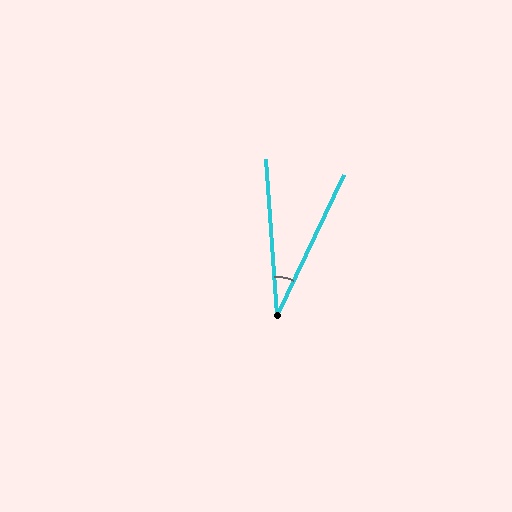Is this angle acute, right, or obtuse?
It is acute.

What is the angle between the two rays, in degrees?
Approximately 29 degrees.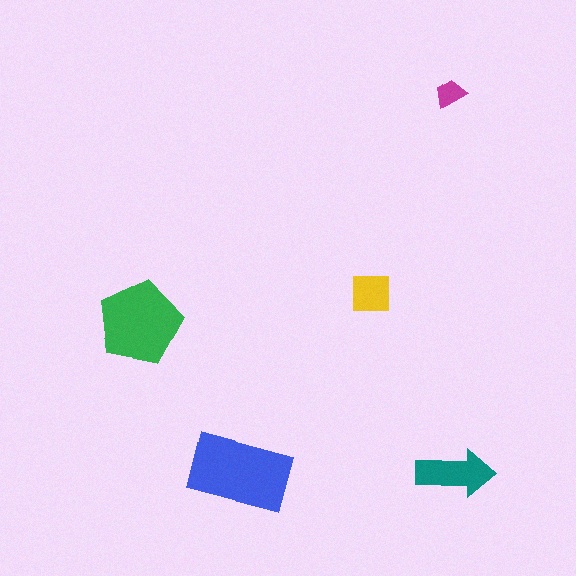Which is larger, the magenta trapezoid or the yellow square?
The yellow square.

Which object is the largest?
The blue rectangle.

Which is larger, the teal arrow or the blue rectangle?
The blue rectangle.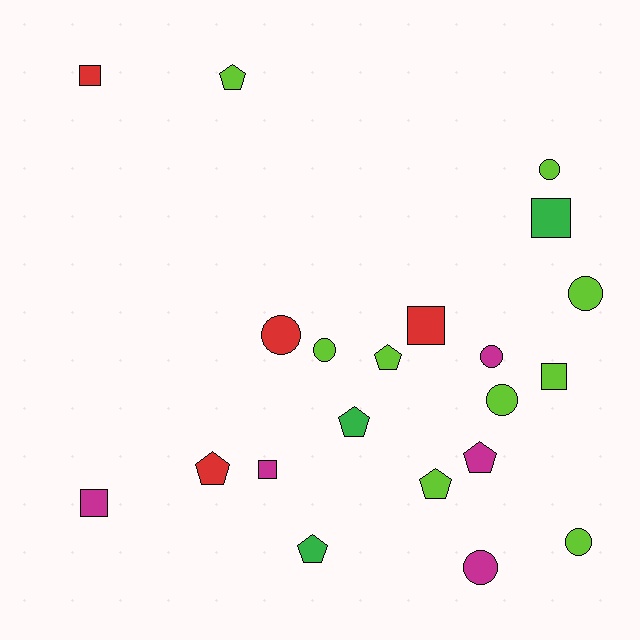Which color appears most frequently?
Lime, with 9 objects.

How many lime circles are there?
There are 5 lime circles.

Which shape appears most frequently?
Circle, with 8 objects.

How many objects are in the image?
There are 21 objects.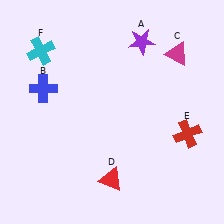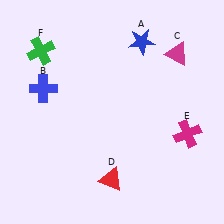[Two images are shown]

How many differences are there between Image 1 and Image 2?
There are 3 differences between the two images.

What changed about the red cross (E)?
In Image 1, E is red. In Image 2, it changed to magenta.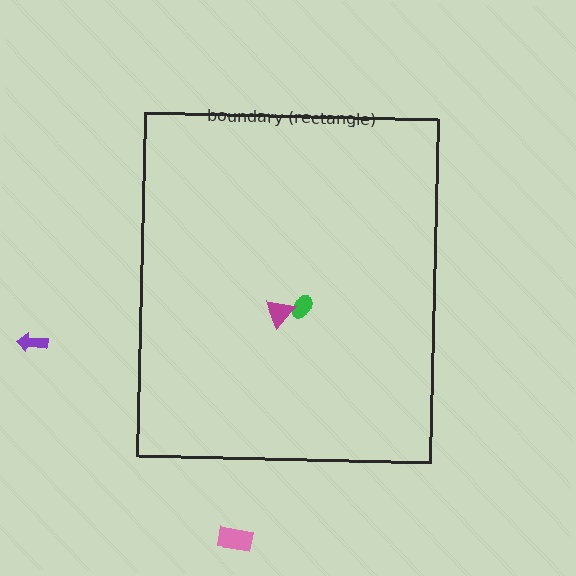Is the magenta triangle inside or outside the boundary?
Inside.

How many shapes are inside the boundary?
2 inside, 2 outside.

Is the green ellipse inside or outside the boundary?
Inside.